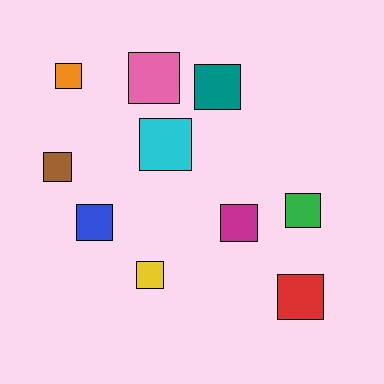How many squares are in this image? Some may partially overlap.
There are 10 squares.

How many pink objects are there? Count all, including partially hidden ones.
There is 1 pink object.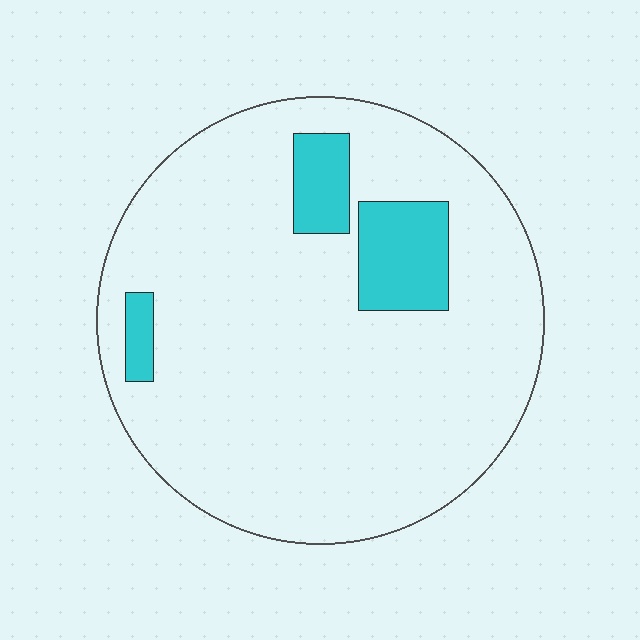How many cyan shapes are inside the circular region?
3.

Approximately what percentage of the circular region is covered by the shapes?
Approximately 10%.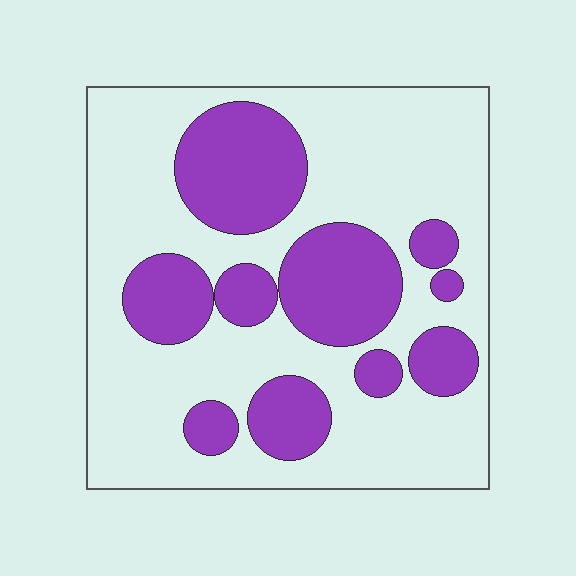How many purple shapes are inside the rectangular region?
10.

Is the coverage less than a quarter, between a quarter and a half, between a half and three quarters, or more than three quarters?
Between a quarter and a half.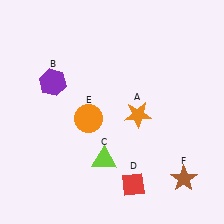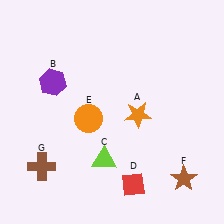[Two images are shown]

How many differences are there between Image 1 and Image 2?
There is 1 difference between the two images.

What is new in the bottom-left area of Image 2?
A brown cross (G) was added in the bottom-left area of Image 2.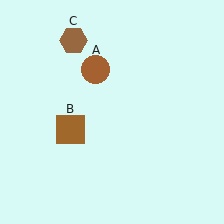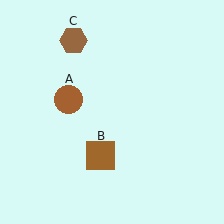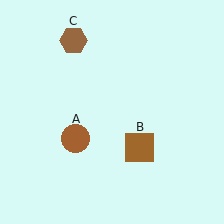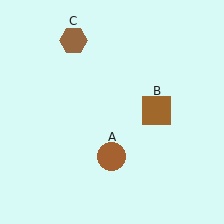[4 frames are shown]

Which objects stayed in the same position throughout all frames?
Brown hexagon (object C) remained stationary.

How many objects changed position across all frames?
2 objects changed position: brown circle (object A), brown square (object B).